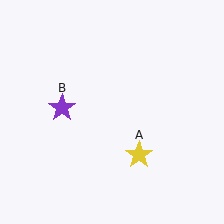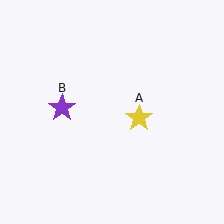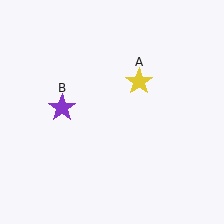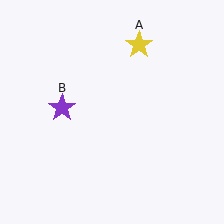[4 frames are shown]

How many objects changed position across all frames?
1 object changed position: yellow star (object A).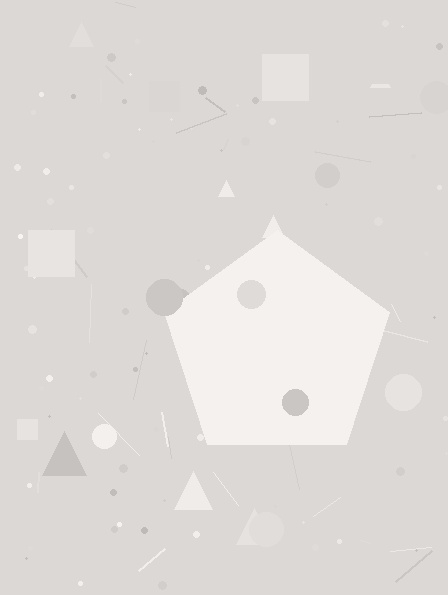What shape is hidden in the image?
A pentagon is hidden in the image.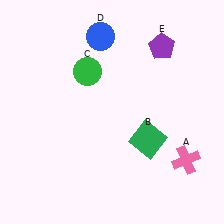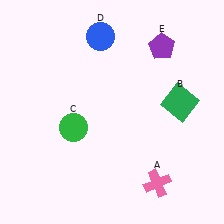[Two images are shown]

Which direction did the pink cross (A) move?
The pink cross (A) moved left.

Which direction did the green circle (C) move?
The green circle (C) moved down.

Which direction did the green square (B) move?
The green square (B) moved up.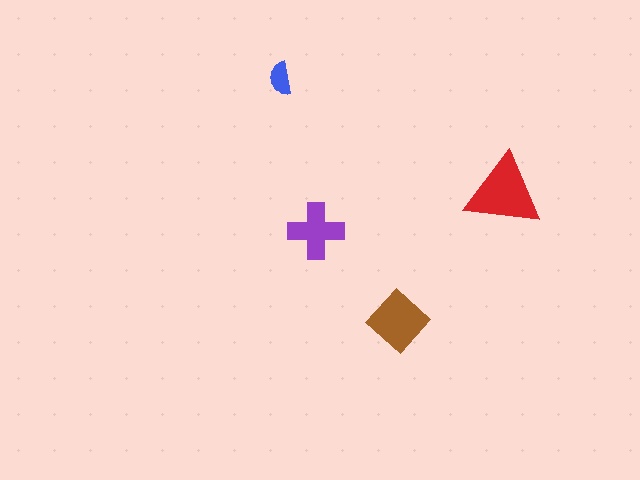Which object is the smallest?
The blue semicircle.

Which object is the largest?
The red triangle.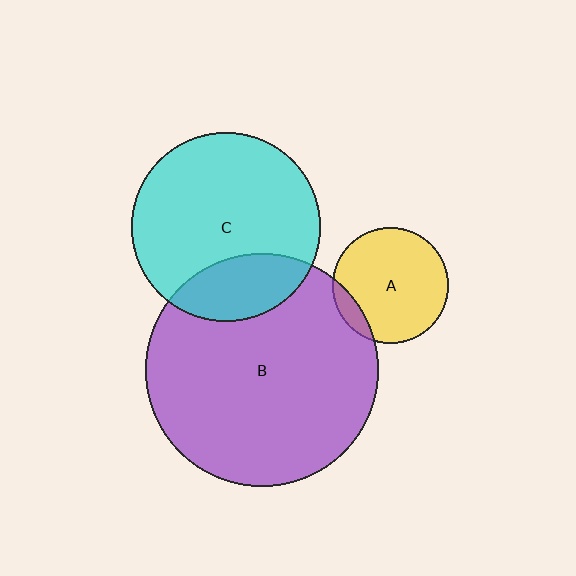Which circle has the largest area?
Circle B (purple).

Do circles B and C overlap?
Yes.